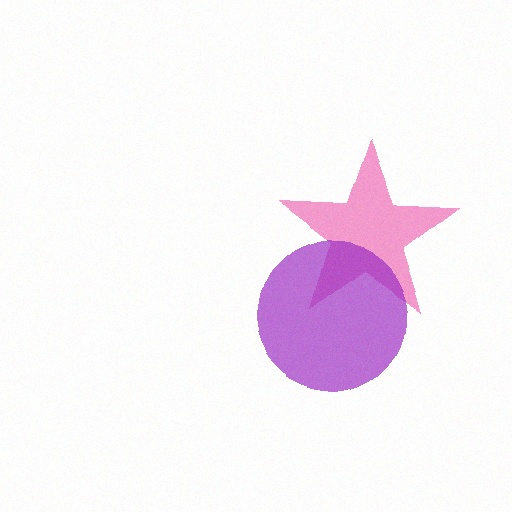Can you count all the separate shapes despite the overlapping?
Yes, there are 2 separate shapes.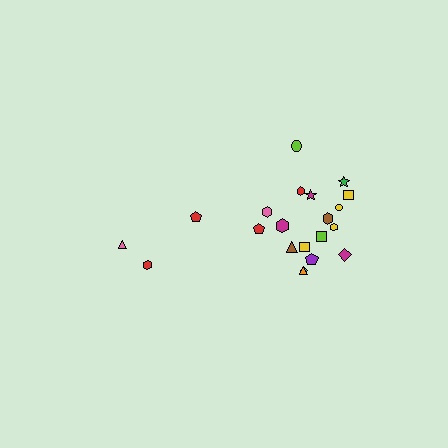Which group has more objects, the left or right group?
The right group.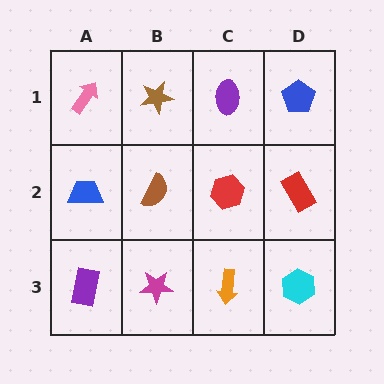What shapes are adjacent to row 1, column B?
A brown semicircle (row 2, column B), a pink arrow (row 1, column A), a purple ellipse (row 1, column C).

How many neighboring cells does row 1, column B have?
3.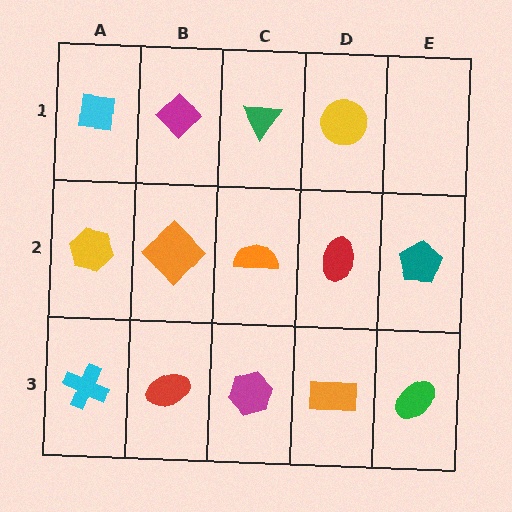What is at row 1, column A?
A cyan square.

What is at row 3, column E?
A green ellipse.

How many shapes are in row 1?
4 shapes.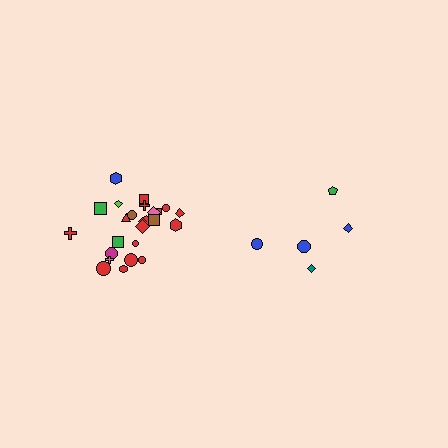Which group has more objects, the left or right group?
The left group.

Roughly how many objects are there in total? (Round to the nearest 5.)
Roughly 30 objects in total.